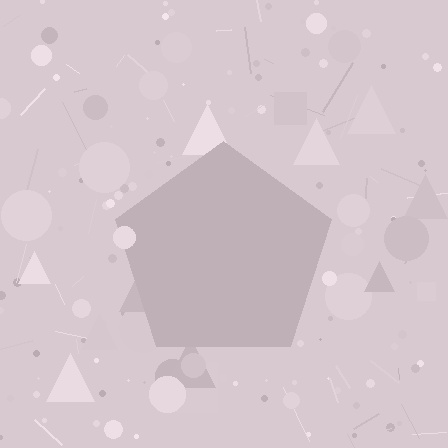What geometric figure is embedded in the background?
A pentagon is embedded in the background.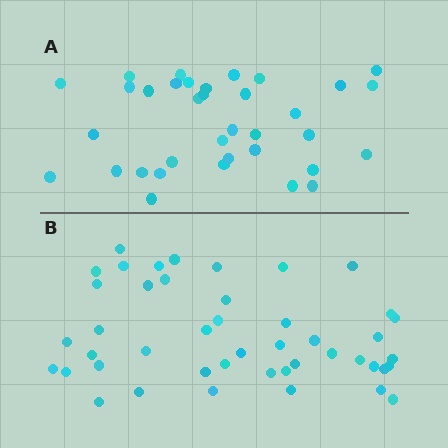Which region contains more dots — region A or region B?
Region B (the bottom region) has more dots.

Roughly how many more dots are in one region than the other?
Region B has roughly 10 or so more dots than region A.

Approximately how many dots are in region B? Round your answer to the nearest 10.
About 40 dots. (The exact count is 45, which rounds to 40.)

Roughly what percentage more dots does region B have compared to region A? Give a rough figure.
About 30% more.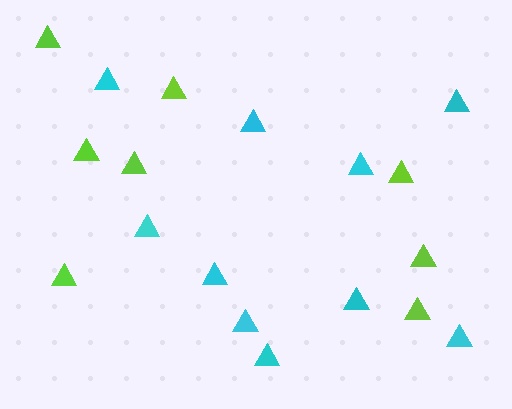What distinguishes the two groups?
There are 2 groups: one group of lime triangles (8) and one group of cyan triangles (10).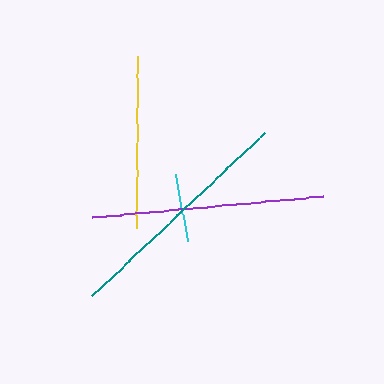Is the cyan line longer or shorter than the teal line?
The teal line is longer than the cyan line.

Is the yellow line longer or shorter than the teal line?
The teal line is longer than the yellow line.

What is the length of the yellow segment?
The yellow segment is approximately 172 pixels long.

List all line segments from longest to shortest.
From longest to shortest: teal, purple, yellow, cyan.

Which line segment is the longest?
The teal line is the longest at approximately 237 pixels.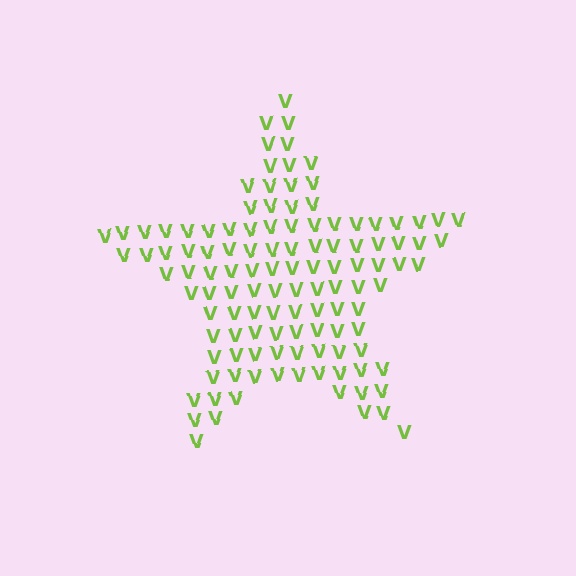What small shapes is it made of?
It is made of small letter V's.